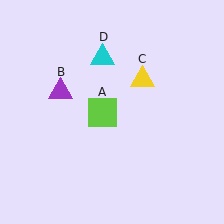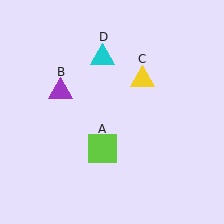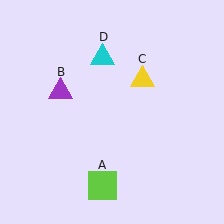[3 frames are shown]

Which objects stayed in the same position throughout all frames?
Purple triangle (object B) and yellow triangle (object C) and cyan triangle (object D) remained stationary.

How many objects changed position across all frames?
1 object changed position: lime square (object A).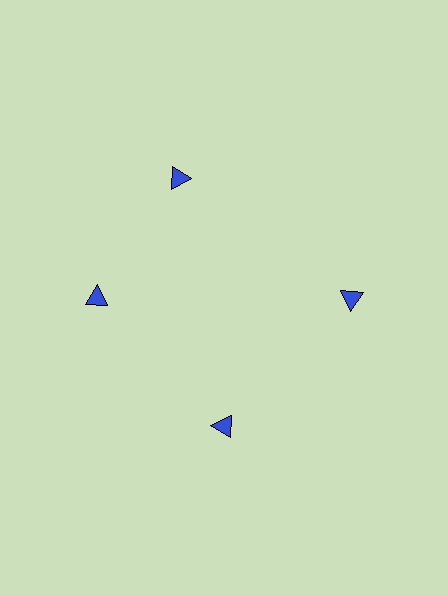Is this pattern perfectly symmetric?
No. The 4 blue triangles are arranged in a ring, but one element near the 12 o'clock position is rotated out of alignment along the ring, breaking the 4-fold rotational symmetry.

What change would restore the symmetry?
The symmetry would be restored by rotating it back into even spacing with its neighbors so that all 4 triangles sit at equal angles and equal distance from the center.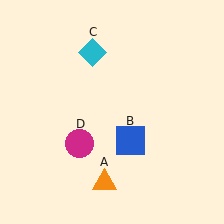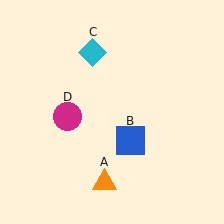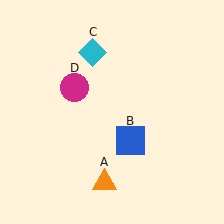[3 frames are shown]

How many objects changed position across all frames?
1 object changed position: magenta circle (object D).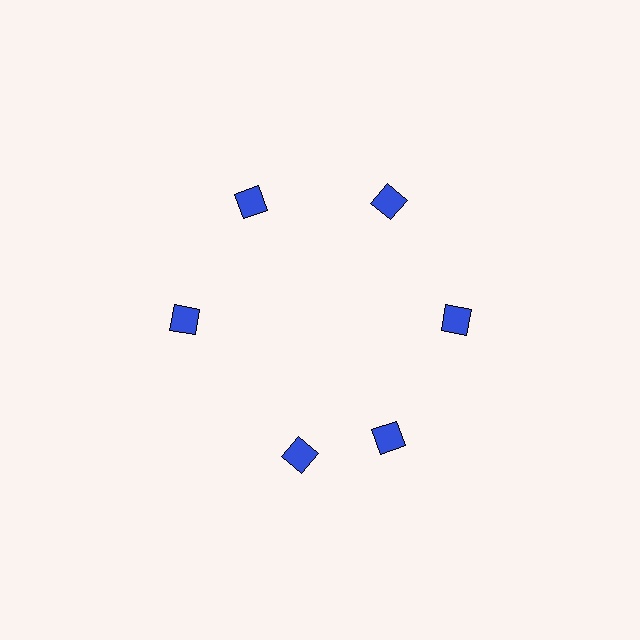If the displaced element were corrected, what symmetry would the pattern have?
It would have 6-fold rotational symmetry — the pattern would map onto itself every 60 degrees.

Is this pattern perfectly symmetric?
No. The 6 blue diamonds are arranged in a ring, but one element near the 7 o'clock position is rotated out of alignment along the ring, breaking the 6-fold rotational symmetry.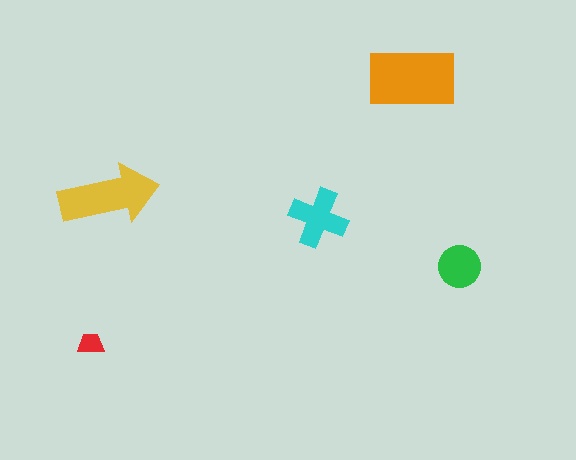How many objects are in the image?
There are 5 objects in the image.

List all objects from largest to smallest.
The orange rectangle, the yellow arrow, the cyan cross, the green circle, the red trapezoid.